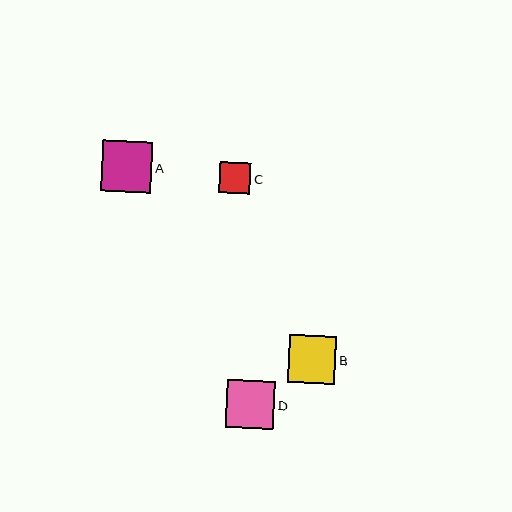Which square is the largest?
Square A is the largest with a size of approximately 50 pixels.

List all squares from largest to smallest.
From largest to smallest: A, D, B, C.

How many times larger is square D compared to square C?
Square D is approximately 1.6 times the size of square C.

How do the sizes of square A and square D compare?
Square A and square D are approximately the same size.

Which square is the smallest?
Square C is the smallest with a size of approximately 31 pixels.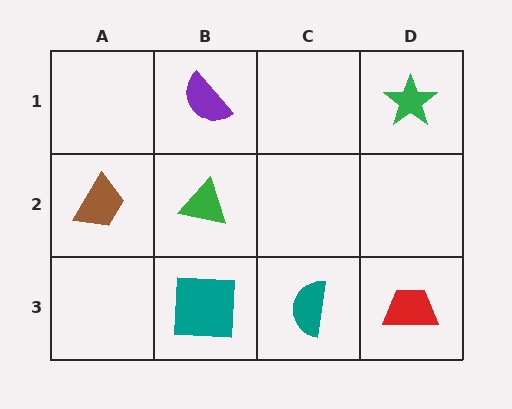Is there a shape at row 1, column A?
No, that cell is empty.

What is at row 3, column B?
A teal square.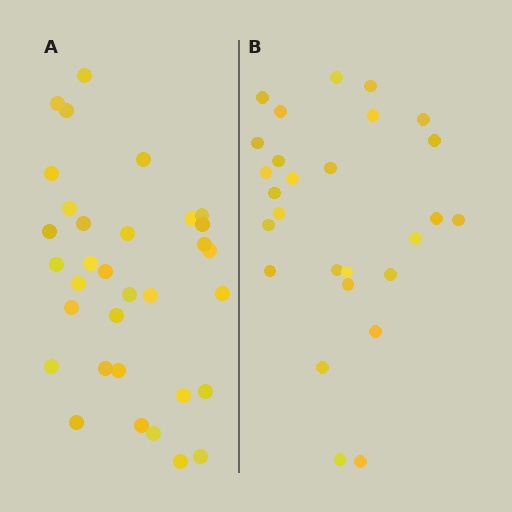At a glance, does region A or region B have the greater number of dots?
Region A (the left region) has more dots.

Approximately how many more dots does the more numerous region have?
Region A has about 6 more dots than region B.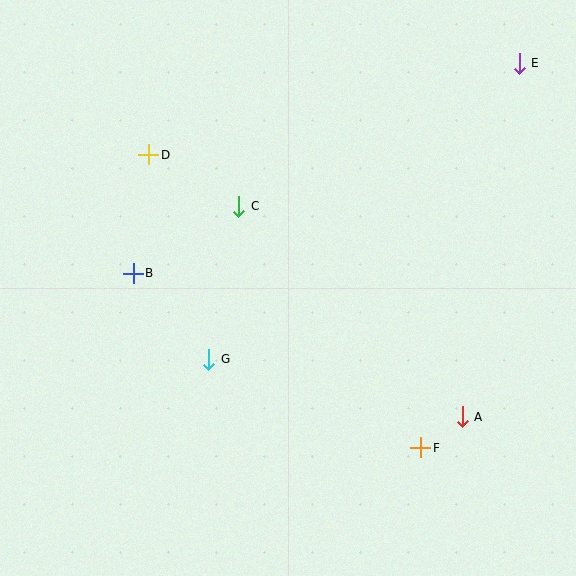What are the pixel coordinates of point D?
Point D is at (149, 155).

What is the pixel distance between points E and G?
The distance between E and G is 429 pixels.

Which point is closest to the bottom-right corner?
Point A is closest to the bottom-right corner.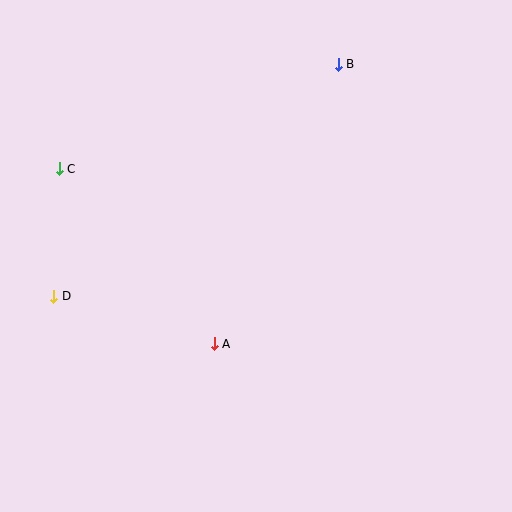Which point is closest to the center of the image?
Point A at (214, 344) is closest to the center.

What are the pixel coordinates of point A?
Point A is at (214, 344).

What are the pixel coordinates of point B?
Point B is at (338, 64).